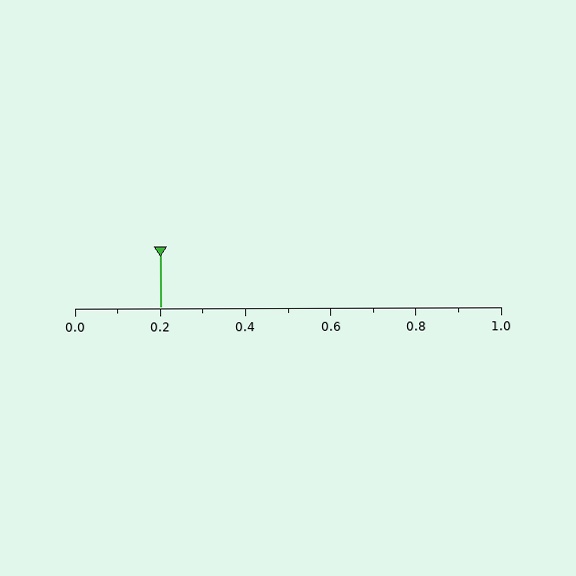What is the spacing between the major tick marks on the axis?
The major ticks are spaced 0.2 apart.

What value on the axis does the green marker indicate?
The marker indicates approximately 0.2.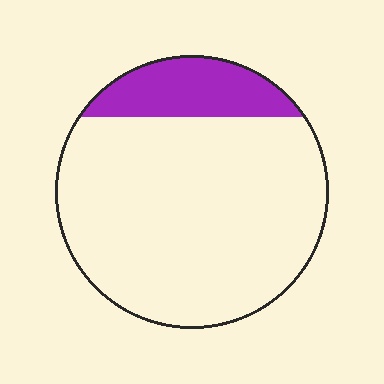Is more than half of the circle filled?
No.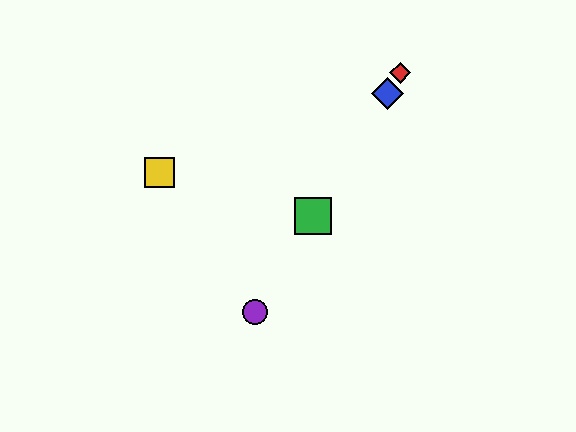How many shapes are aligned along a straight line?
4 shapes (the red diamond, the blue diamond, the green square, the purple circle) are aligned along a straight line.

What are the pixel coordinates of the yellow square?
The yellow square is at (159, 172).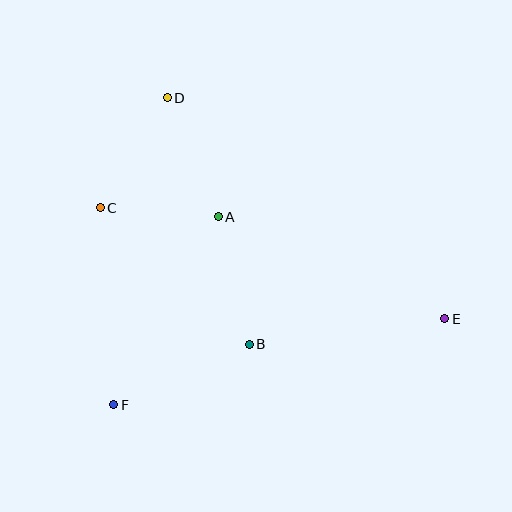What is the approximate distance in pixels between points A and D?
The distance between A and D is approximately 130 pixels.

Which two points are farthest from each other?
Points C and E are farthest from each other.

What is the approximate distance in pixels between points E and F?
The distance between E and F is approximately 342 pixels.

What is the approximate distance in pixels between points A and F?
The distance between A and F is approximately 215 pixels.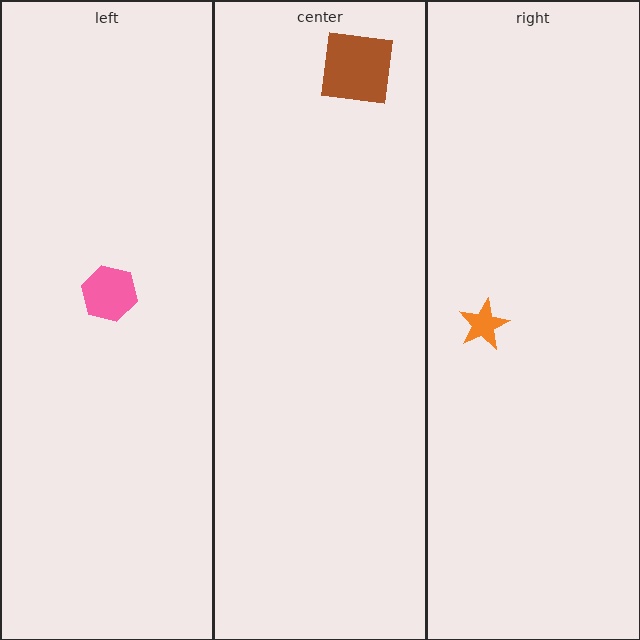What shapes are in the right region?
The orange star.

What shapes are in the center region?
The brown square.